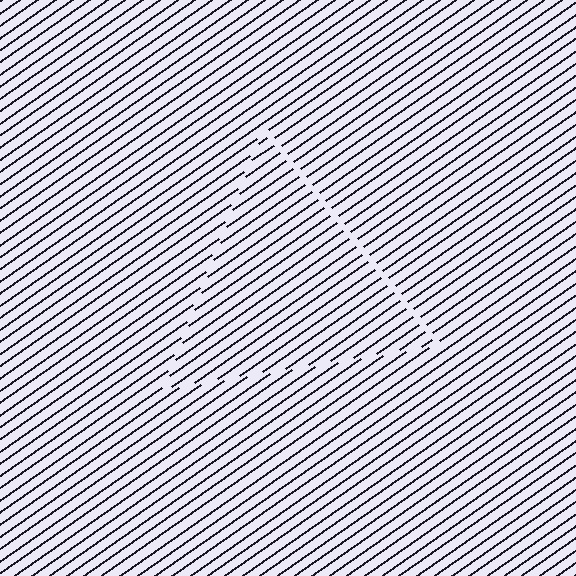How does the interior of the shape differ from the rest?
The interior of the shape contains the same grating, shifted by half a period — the contour is defined by the phase discontinuity where line-ends from the inner and outer gratings abut.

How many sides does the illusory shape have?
3 sides — the line-ends trace a triangle.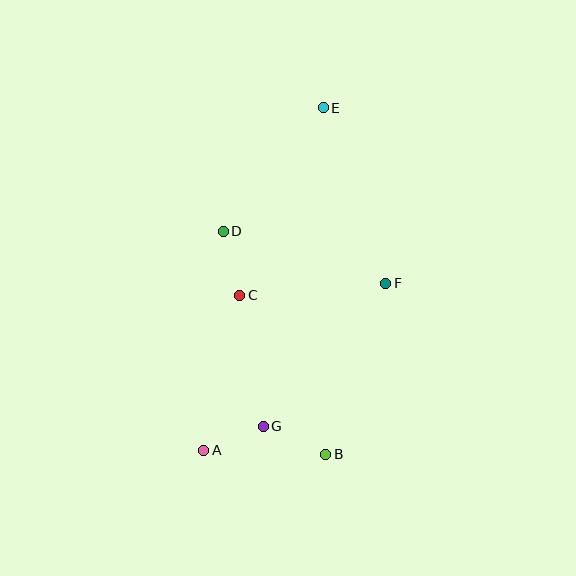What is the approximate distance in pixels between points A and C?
The distance between A and C is approximately 159 pixels.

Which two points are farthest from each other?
Points A and E are farthest from each other.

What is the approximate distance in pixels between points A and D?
The distance between A and D is approximately 220 pixels.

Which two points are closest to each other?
Points A and G are closest to each other.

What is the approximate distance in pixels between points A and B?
The distance between A and B is approximately 122 pixels.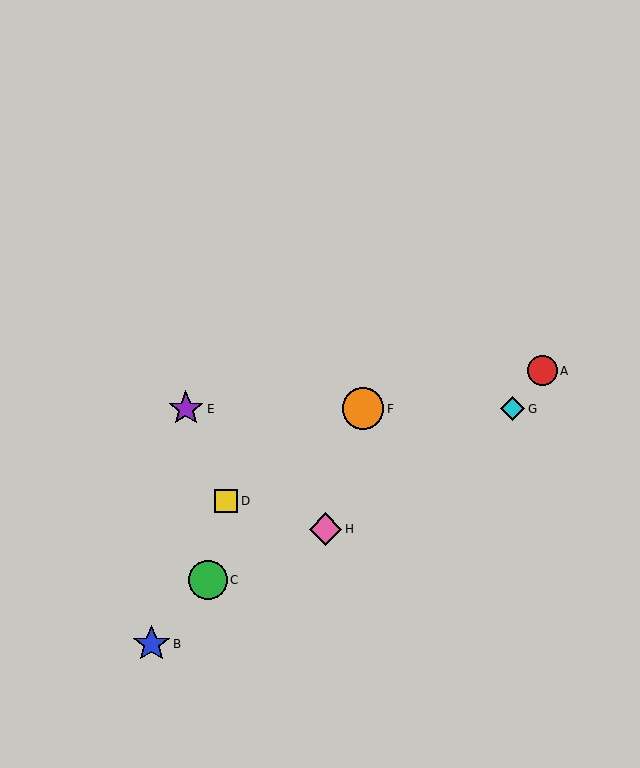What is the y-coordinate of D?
Object D is at y≈501.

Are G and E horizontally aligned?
Yes, both are at y≈409.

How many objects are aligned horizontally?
3 objects (E, F, G) are aligned horizontally.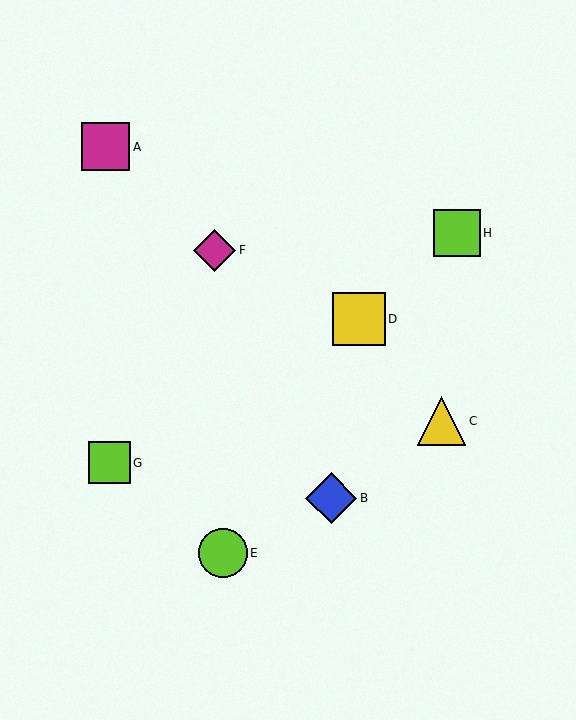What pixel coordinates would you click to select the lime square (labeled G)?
Click at (109, 463) to select the lime square G.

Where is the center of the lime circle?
The center of the lime circle is at (223, 553).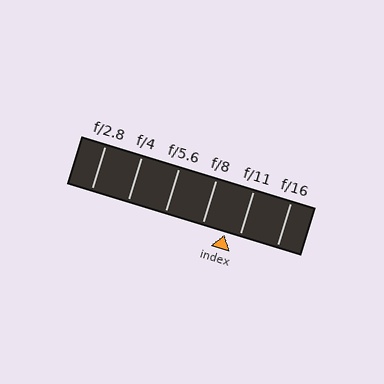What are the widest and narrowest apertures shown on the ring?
The widest aperture shown is f/2.8 and the narrowest is f/16.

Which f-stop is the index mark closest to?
The index mark is closest to f/11.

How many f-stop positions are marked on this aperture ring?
There are 6 f-stop positions marked.